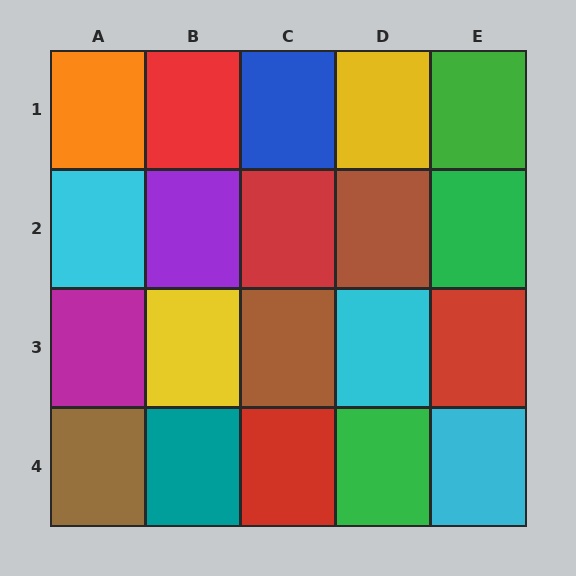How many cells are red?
4 cells are red.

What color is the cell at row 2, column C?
Red.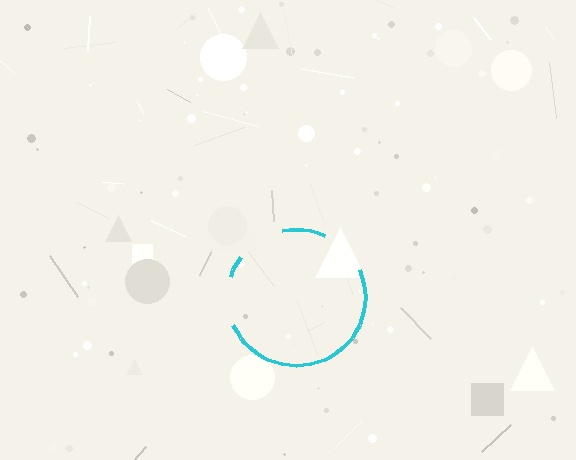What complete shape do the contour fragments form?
The contour fragments form a circle.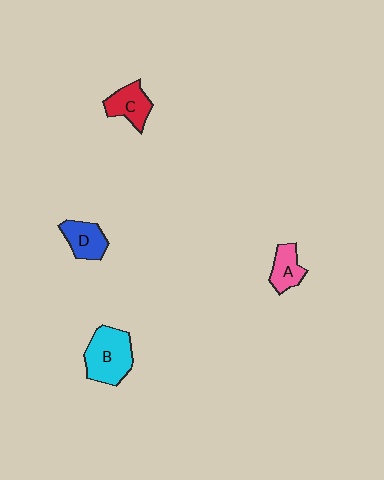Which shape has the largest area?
Shape B (cyan).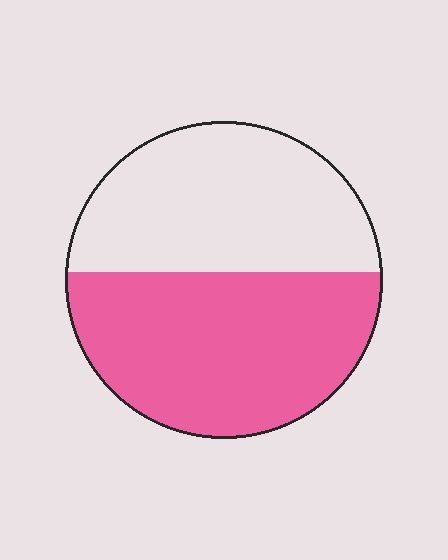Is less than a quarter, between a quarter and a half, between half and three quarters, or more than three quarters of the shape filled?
Between half and three quarters.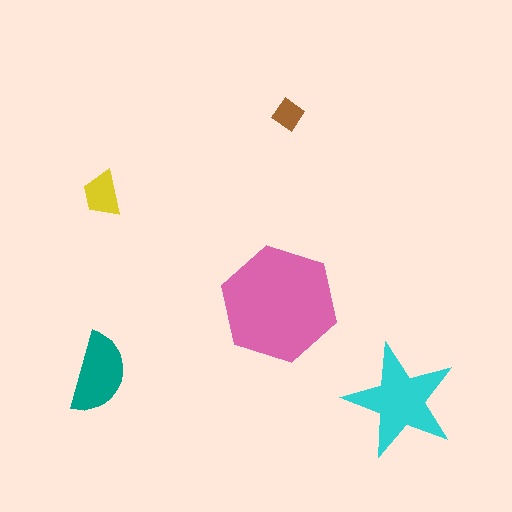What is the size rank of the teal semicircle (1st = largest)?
3rd.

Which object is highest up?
The brown diamond is topmost.